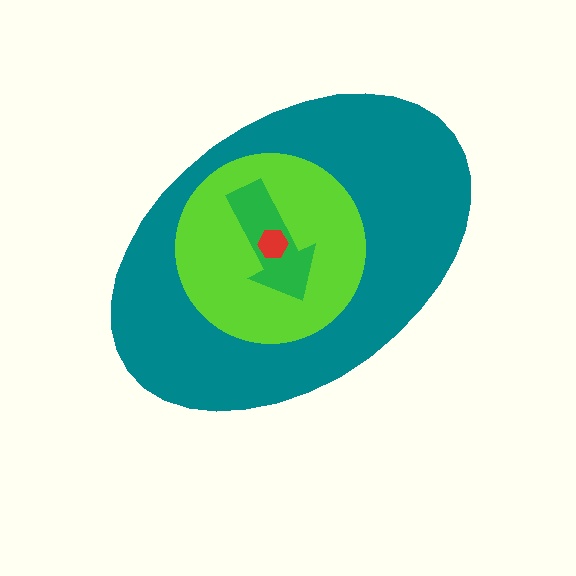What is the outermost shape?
The teal ellipse.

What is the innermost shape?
The red hexagon.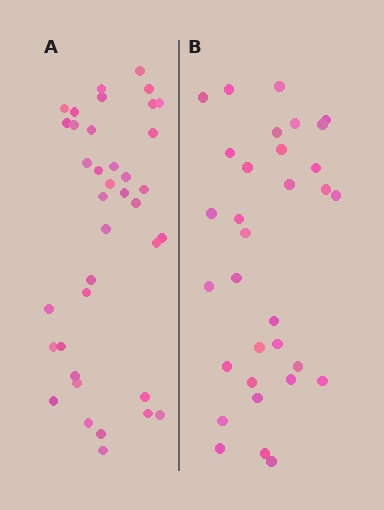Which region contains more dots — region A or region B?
Region A (the left region) has more dots.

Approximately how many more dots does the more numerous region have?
Region A has about 6 more dots than region B.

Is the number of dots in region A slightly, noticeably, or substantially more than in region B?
Region A has only slightly more — the two regions are fairly close. The ratio is roughly 1.2 to 1.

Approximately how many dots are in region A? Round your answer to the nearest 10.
About 40 dots. (The exact count is 38, which rounds to 40.)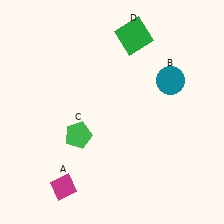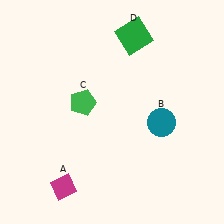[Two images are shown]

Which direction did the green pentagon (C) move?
The green pentagon (C) moved up.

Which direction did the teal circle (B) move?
The teal circle (B) moved down.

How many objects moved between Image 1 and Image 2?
2 objects moved between the two images.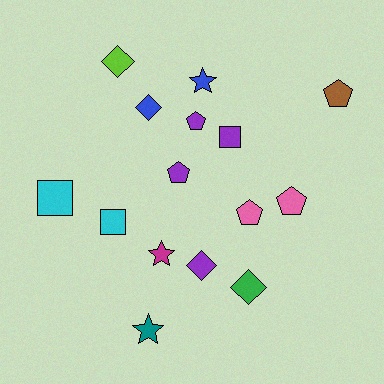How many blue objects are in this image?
There are 2 blue objects.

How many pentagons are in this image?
There are 5 pentagons.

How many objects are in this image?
There are 15 objects.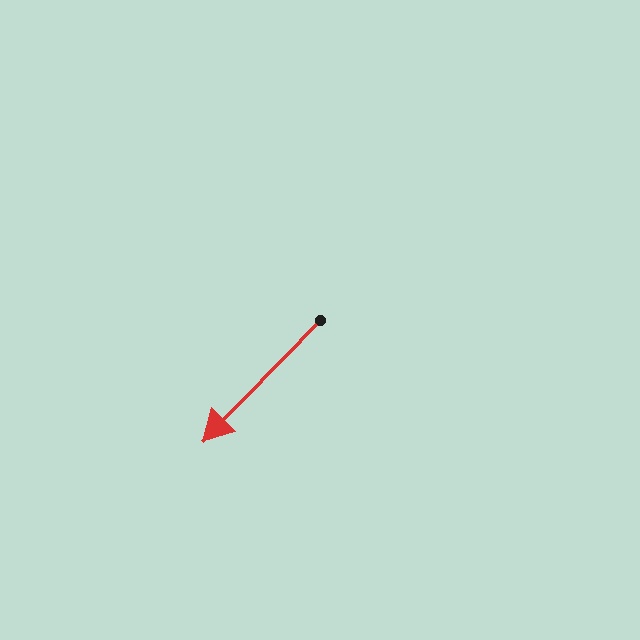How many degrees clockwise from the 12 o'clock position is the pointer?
Approximately 224 degrees.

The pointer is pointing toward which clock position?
Roughly 7 o'clock.